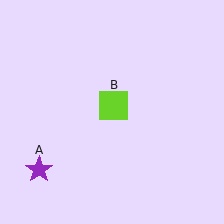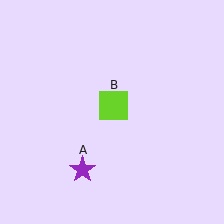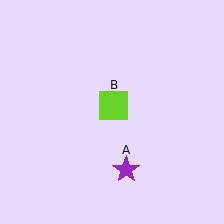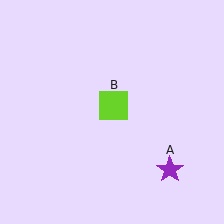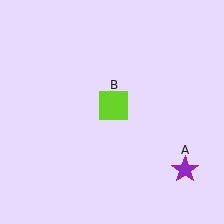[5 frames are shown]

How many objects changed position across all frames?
1 object changed position: purple star (object A).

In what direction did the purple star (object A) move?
The purple star (object A) moved right.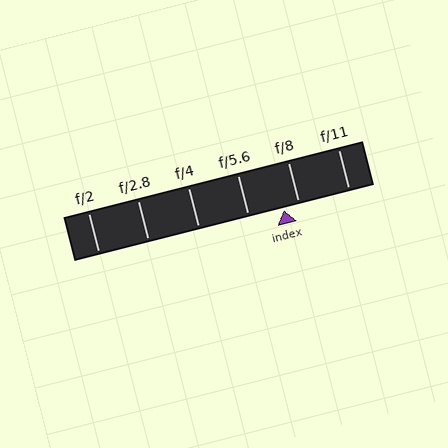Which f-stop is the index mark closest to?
The index mark is closest to f/8.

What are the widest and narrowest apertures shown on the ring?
The widest aperture shown is f/2 and the narrowest is f/11.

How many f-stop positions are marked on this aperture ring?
There are 6 f-stop positions marked.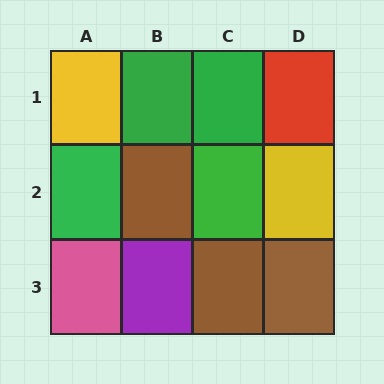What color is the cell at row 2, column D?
Yellow.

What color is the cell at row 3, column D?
Brown.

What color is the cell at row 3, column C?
Brown.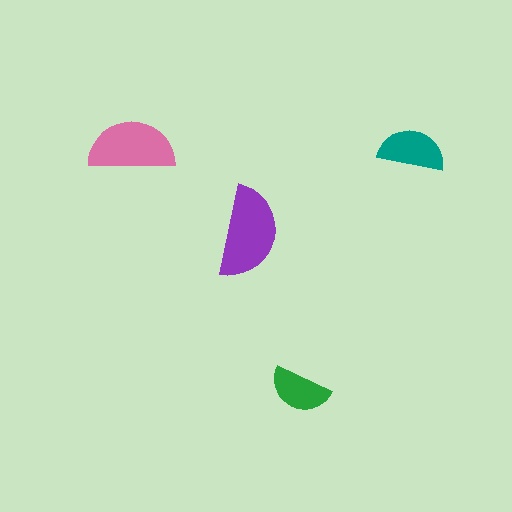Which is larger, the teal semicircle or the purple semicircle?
The purple one.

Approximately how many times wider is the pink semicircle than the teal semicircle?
About 1.5 times wider.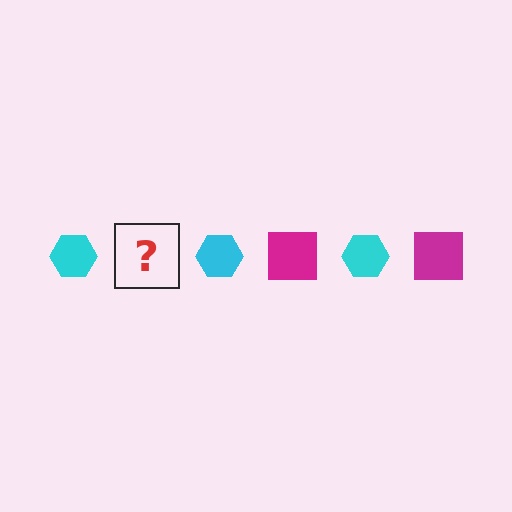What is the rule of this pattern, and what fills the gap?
The rule is that the pattern alternates between cyan hexagon and magenta square. The gap should be filled with a magenta square.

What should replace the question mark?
The question mark should be replaced with a magenta square.